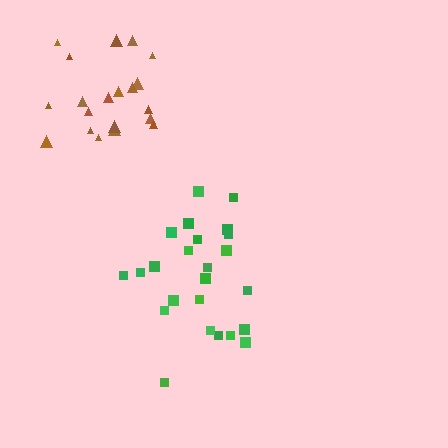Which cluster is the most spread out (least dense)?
Green.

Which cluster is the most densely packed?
Brown.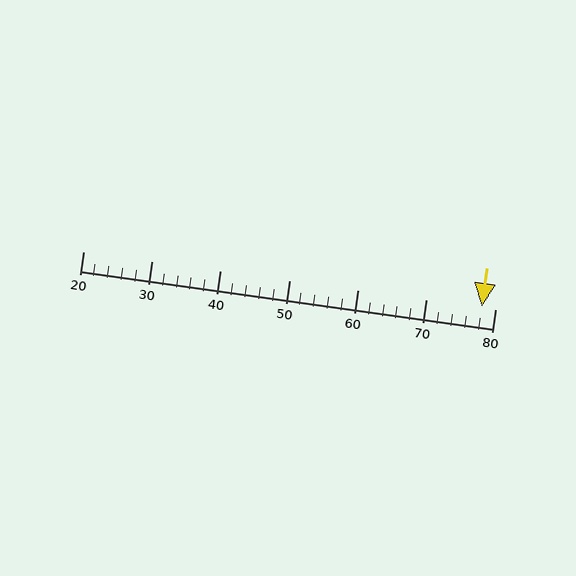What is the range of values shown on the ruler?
The ruler shows values from 20 to 80.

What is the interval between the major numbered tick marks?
The major tick marks are spaced 10 units apart.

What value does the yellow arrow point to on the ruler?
The yellow arrow points to approximately 78.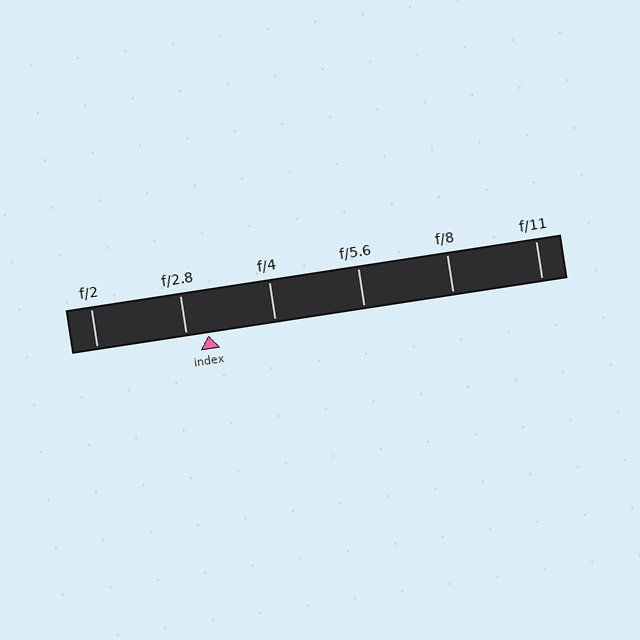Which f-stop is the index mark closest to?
The index mark is closest to f/2.8.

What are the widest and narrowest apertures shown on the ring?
The widest aperture shown is f/2 and the narrowest is f/11.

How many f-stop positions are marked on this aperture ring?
There are 6 f-stop positions marked.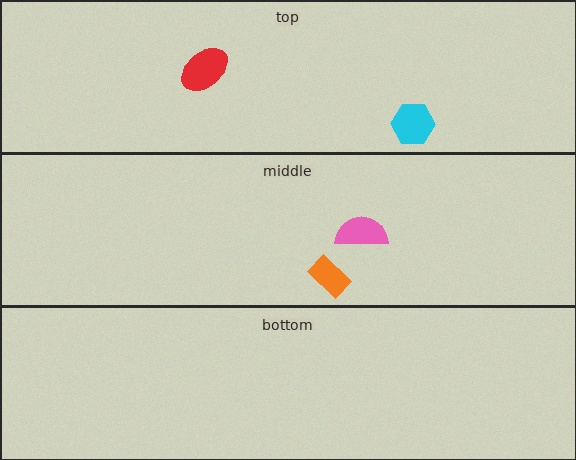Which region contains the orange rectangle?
The middle region.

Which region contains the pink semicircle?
The middle region.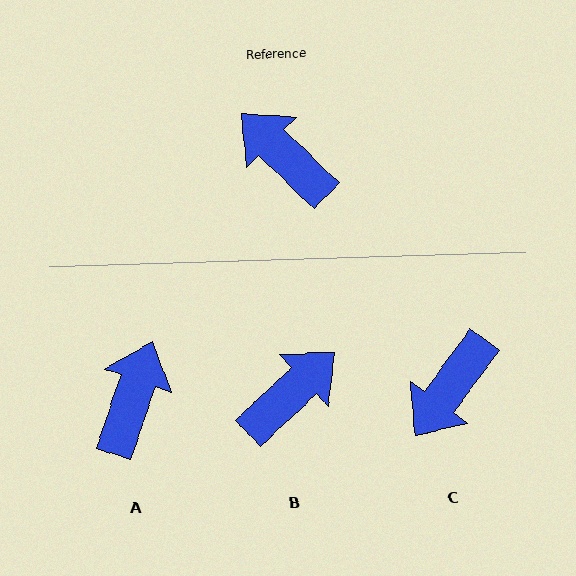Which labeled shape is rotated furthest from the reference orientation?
C, about 98 degrees away.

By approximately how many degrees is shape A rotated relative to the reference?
Approximately 65 degrees clockwise.